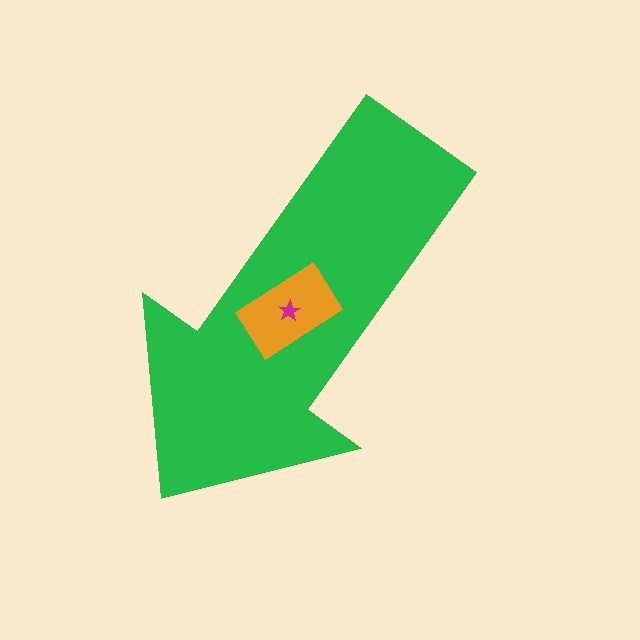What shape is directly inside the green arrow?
The orange rectangle.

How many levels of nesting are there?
3.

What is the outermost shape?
The green arrow.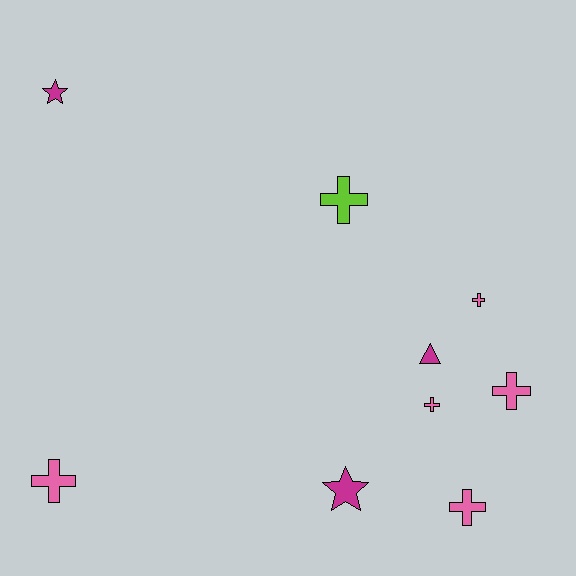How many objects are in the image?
There are 9 objects.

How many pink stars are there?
There are no pink stars.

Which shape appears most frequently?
Cross, with 6 objects.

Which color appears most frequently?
Pink, with 5 objects.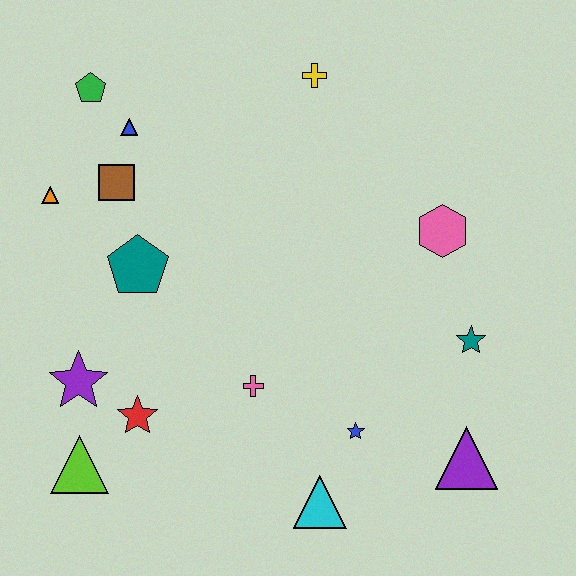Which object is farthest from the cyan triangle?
The green pentagon is farthest from the cyan triangle.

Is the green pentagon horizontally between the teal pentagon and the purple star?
Yes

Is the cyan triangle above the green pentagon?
No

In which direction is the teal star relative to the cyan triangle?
The teal star is above the cyan triangle.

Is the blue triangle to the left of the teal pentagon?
Yes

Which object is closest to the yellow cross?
The blue triangle is closest to the yellow cross.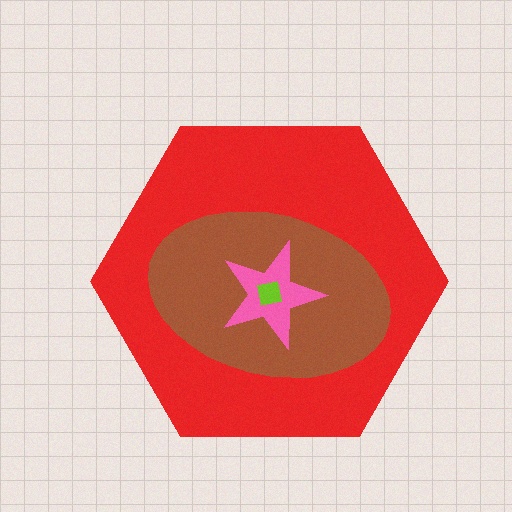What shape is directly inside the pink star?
The lime square.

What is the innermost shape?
The lime square.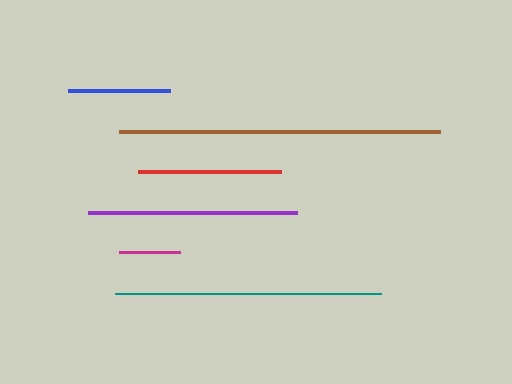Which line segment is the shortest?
The magenta line is the shortest at approximately 61 pixels.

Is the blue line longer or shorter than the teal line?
The teal line is longer than the blue line.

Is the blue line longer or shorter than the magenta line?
The blue line is longer than the magenta line.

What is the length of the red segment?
The red segment is approximately 143 pixels long.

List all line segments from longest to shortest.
From longest to shortest: brown, teal, purple, red, blue, magenta.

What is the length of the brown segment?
The brown segment is approximately 321 pixels long.